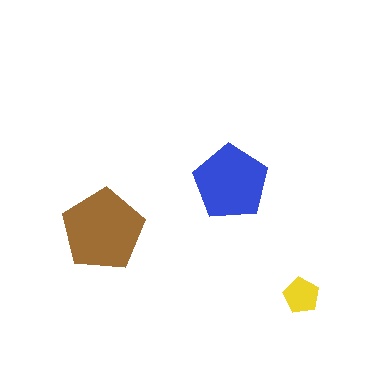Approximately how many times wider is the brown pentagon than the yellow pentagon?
About 2.5 times wider.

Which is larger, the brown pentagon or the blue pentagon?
The brown one.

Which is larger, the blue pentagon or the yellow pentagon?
The blue one.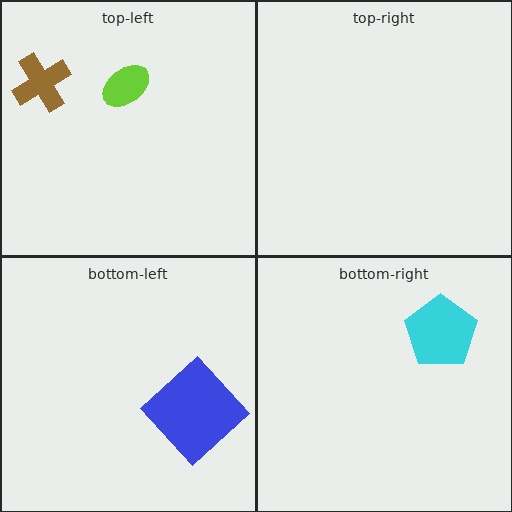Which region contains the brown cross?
The top-left region.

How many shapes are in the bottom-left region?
1.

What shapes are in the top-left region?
The brown cross, the lime ellipse.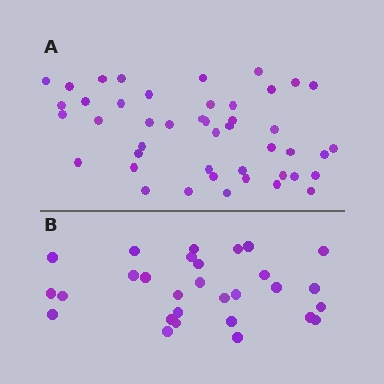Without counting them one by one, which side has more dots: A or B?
Region A (the top region) has more dots.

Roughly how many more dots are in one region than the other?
Region A has approximately 15 more dots than region B.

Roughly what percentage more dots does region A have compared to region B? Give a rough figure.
About 55% more.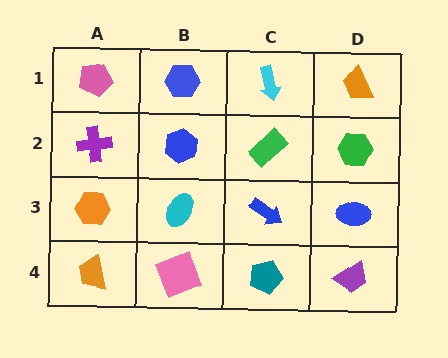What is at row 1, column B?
A blue hexagon.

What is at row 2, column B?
A blue hexagon.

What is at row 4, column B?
A pink square.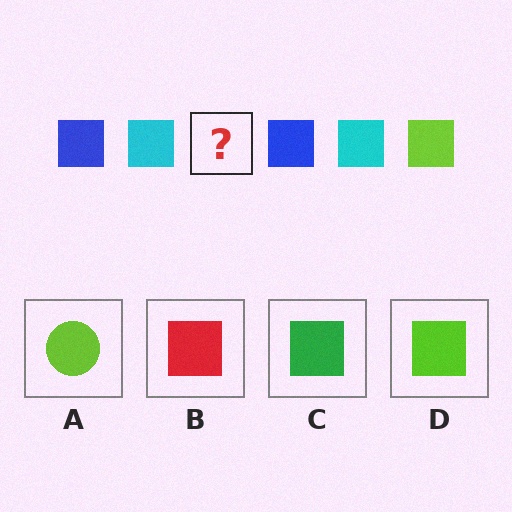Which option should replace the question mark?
Option D.